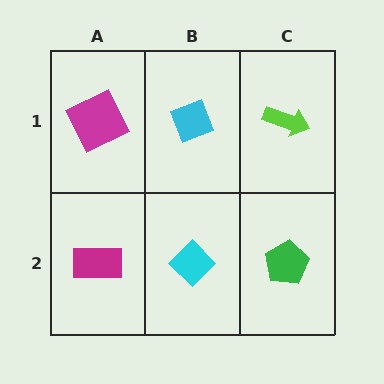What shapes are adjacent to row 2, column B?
A cyan diamond (row 1, column B), a magenta rectangle (row 2, column A), a green pentagon (row 2, column C).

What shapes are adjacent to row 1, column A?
A magenta rectangle (row 2, column A), a cyan diamond (row 1, column B).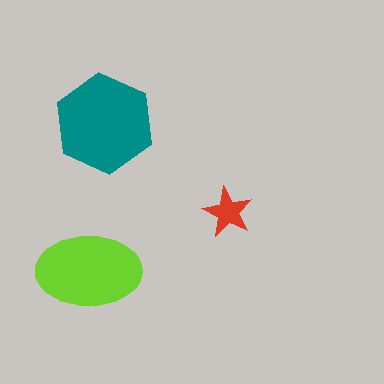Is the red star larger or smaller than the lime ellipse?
Smaller.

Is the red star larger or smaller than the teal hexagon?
Smaller.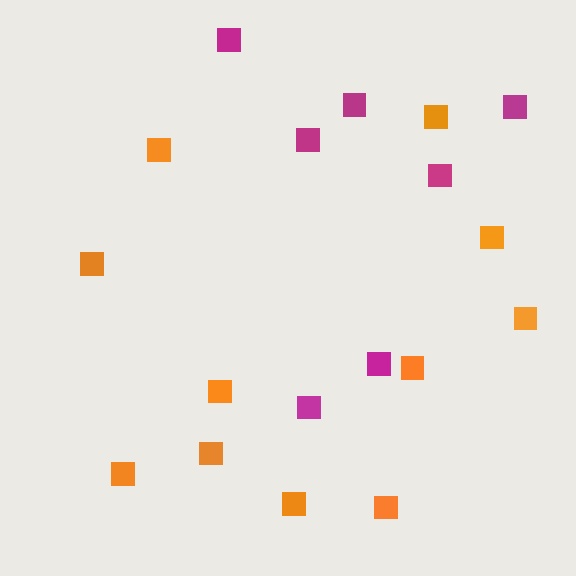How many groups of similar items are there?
There are 2 groups: one group of orange squares (11) and one group of magenta squares (7).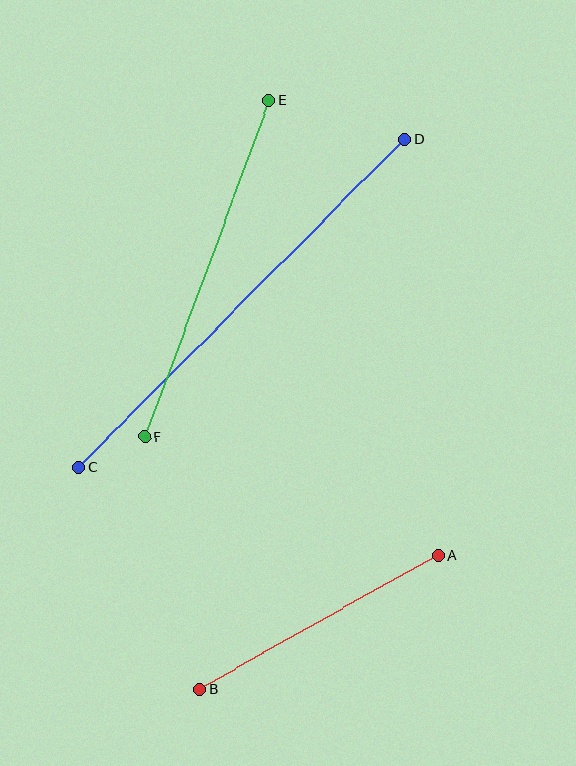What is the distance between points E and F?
The distance is approximately 359 pixels.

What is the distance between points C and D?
The distance is approximately 462 pixels.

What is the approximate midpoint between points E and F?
The midpoint is at approximately (207, 269) pixels.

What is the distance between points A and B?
The distance is approximately 273 pixels.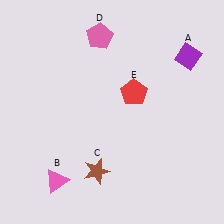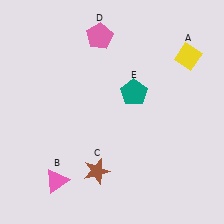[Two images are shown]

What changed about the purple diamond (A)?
In Image 1, A is purple. In Image 2, it changed to yellow.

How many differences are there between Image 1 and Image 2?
There are 2 differences between the two images.